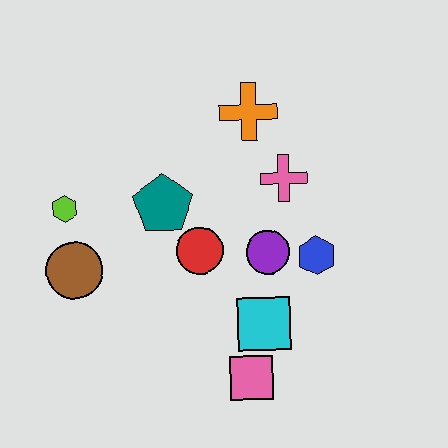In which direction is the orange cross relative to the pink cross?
The orange cross is above the pink cross.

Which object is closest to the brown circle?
The lime hexagon is closest to the brown circle.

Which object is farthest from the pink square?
The orange cross is farthest from the pink square.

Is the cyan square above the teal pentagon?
No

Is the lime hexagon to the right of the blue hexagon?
No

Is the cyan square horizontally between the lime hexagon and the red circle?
No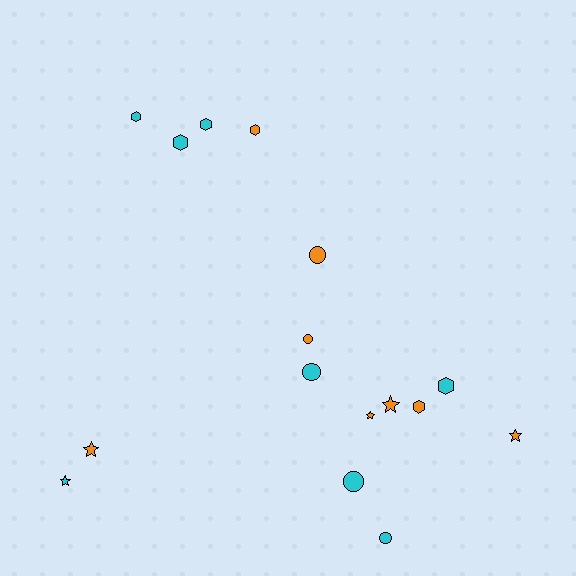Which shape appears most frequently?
Hexagon, with 6 objects.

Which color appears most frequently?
Orange, with 8 objects.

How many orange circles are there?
There are 2 orange circles.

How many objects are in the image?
There are 16 objects.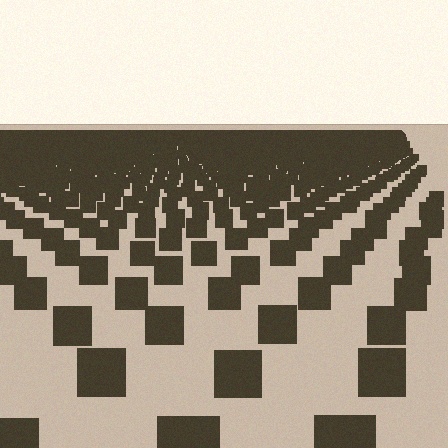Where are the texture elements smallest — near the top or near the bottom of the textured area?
Near the top.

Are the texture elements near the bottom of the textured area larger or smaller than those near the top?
Larger. Near the bottom, elements are closer to the viewer and appear at a bigger on-screen size.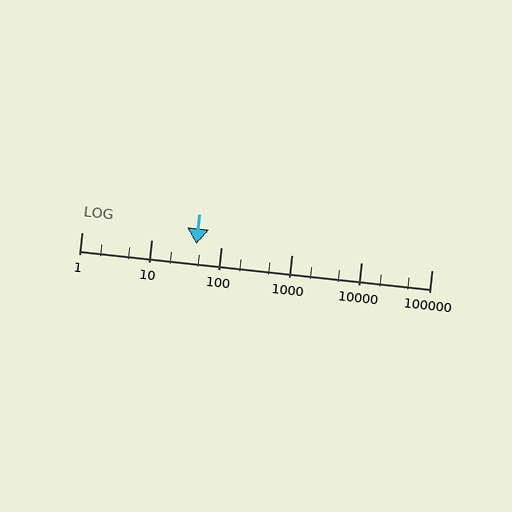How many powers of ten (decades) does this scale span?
The scale spans 5 decades, from 1 to 100000.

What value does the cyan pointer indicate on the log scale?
The pointer indicates approximately 44.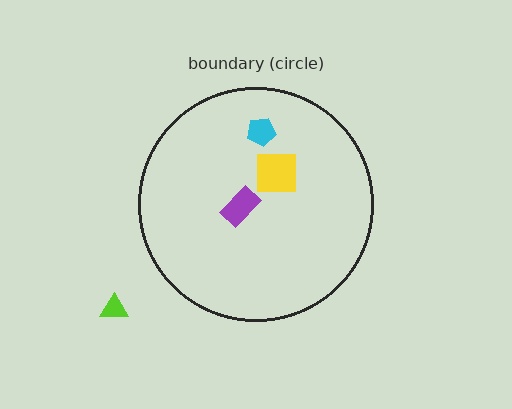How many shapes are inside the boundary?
3 inside, 1 outside.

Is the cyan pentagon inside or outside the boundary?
Inside.